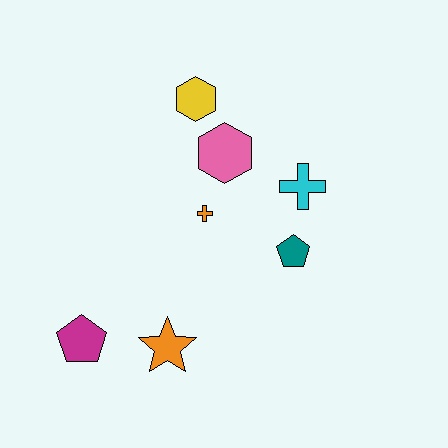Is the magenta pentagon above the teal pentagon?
No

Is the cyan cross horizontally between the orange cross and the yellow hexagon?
No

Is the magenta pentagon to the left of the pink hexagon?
Yes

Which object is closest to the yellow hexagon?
The pink hexagon is closest to the yellow hexagon.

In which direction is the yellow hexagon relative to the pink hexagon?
The yellow hexagon is above the pink hexagon.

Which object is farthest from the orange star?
The yellow hexagon is farthest from the orange star.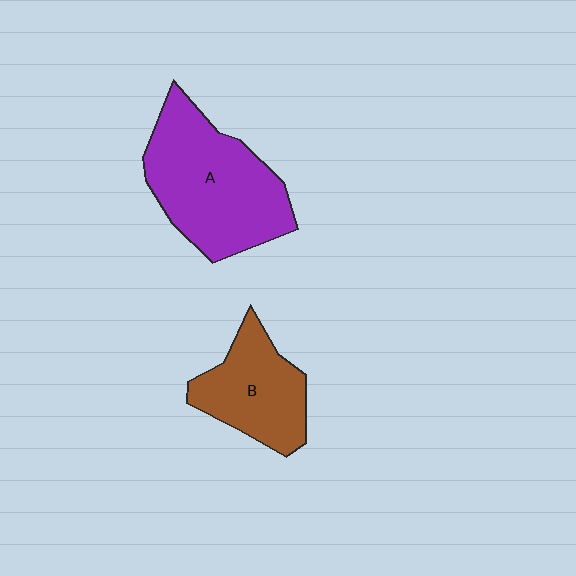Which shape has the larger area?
Shape A (purple).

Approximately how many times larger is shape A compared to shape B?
Approximately 1.6 times.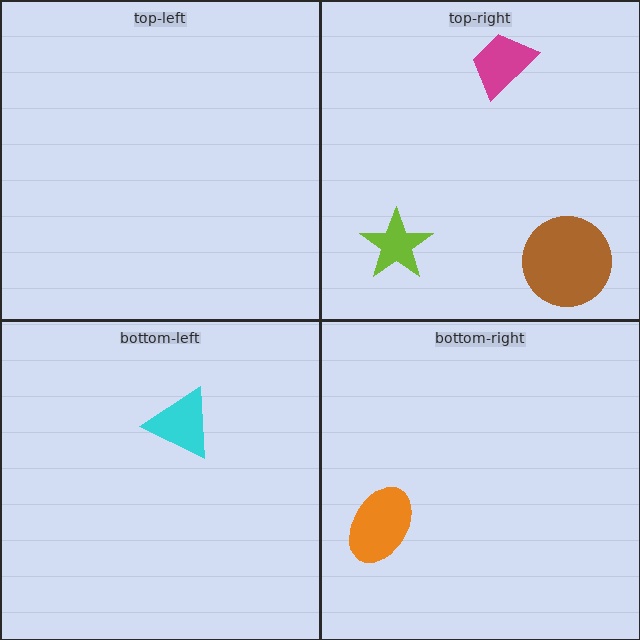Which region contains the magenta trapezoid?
The top-right region.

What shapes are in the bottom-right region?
The orange ellipse.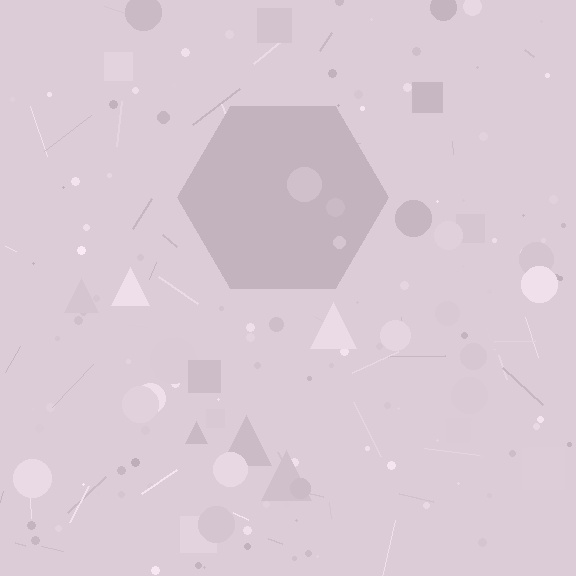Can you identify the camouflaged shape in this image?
The camouflaged shape is a hexagon.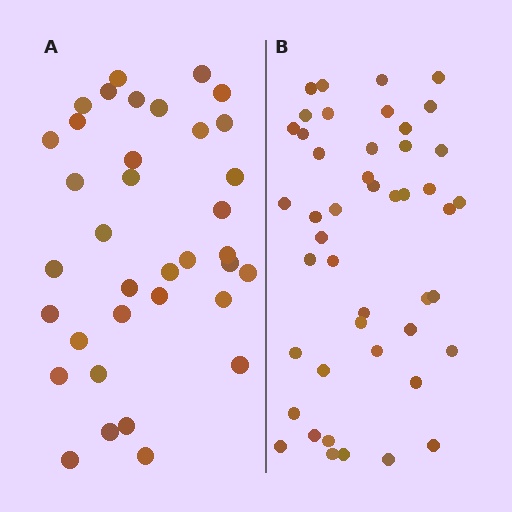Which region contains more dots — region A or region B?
Region B (the right region) has more dots.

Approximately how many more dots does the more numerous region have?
Region B has roughly 10 or so more dots than region A.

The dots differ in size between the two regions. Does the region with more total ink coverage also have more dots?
No. Region A has more total ink coverage because its dots are larger, but region B actually contains more individual dots. Total area can be misleading — the number of items is what matters here.